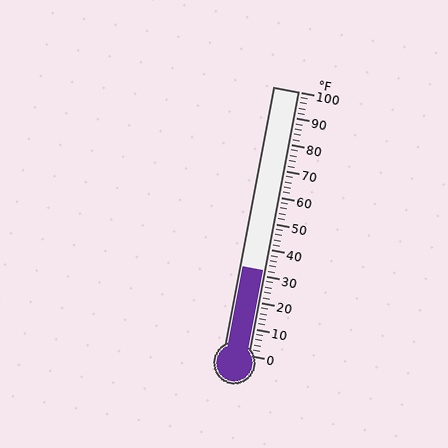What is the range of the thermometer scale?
The thermometer scale ranges from 0°F to 100°F.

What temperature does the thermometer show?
The thermometer shows approximately 32°F.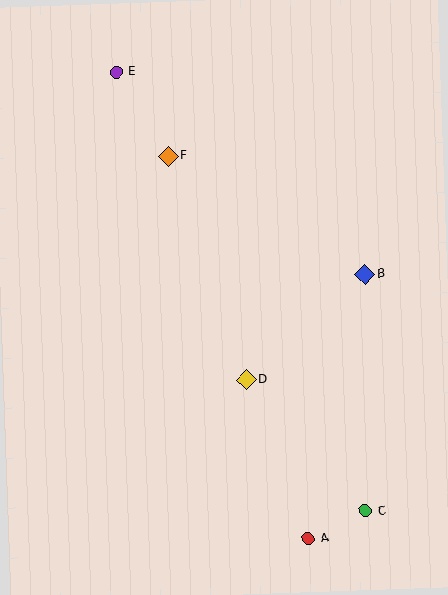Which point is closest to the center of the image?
Point D at (246, 379) is closest to the center.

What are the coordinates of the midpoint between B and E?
The midpoint between B and E is at (241, 173).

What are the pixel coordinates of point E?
Point E is at (116, 72).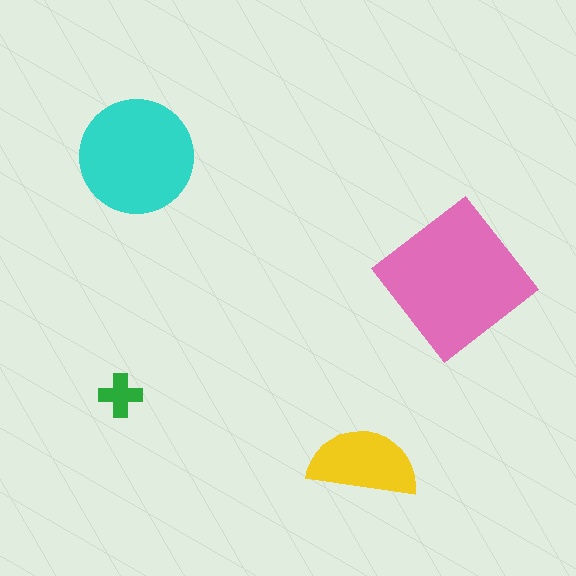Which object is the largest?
The pink diamond.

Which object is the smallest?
The green cross.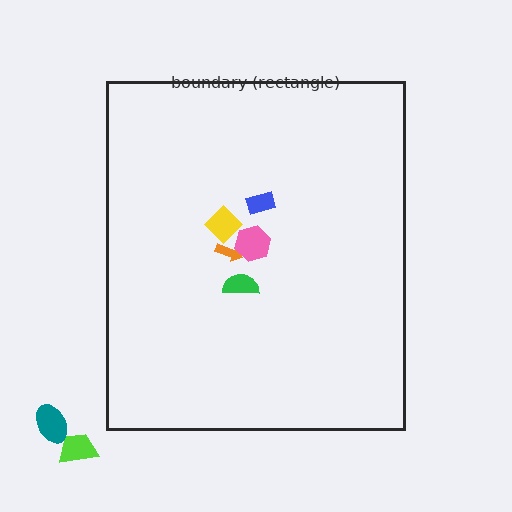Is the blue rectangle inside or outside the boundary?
Inside.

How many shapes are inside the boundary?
5 inside, 2 outside.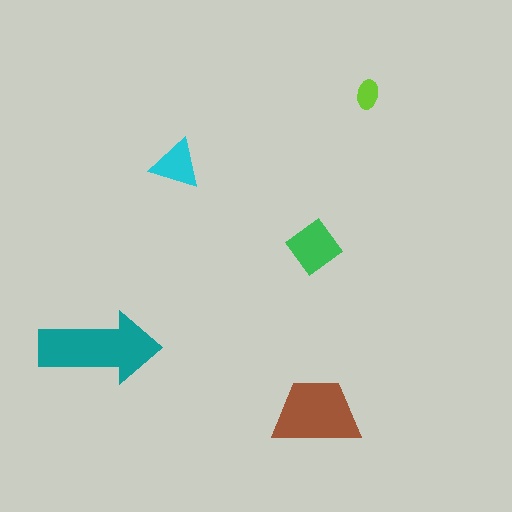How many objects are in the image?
There are 5 objects in the image.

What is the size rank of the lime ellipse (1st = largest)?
5th.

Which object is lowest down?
The brown trapezoid is bottommost.